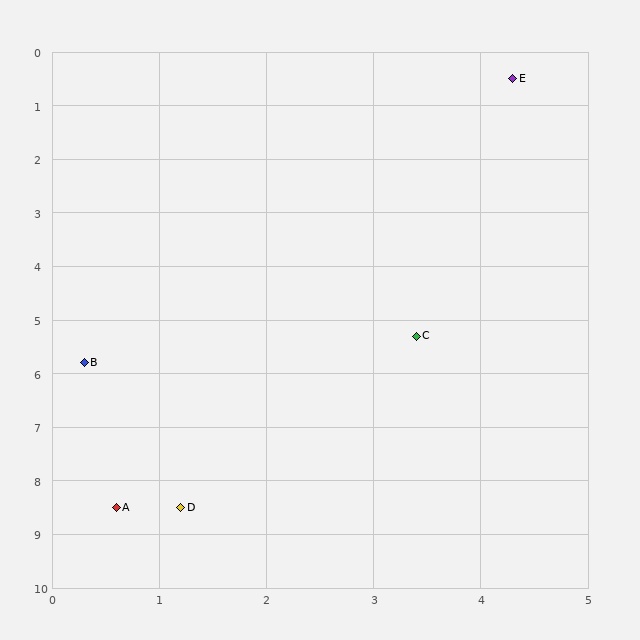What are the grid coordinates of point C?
Point C is at approximately (3.4, 5.3).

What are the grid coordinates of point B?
Point B is at approximately (0.3, 5.8).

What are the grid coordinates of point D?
Point D is at approximately (1.2, 8.5).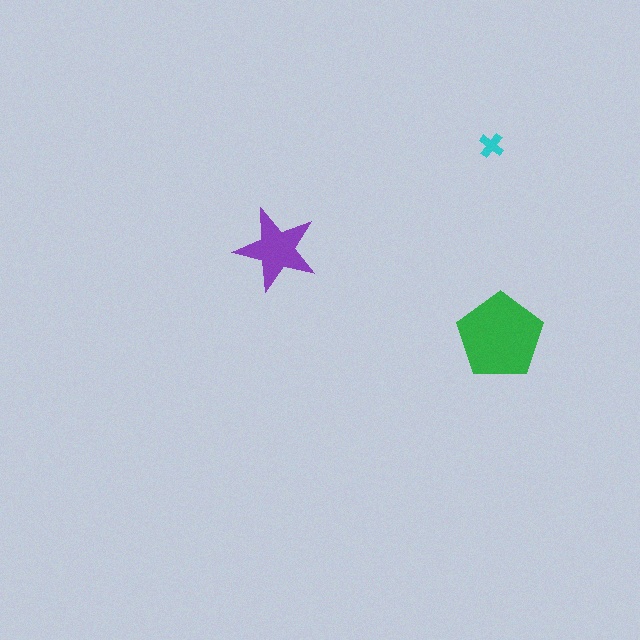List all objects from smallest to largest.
The cyan cross, the purple star, the green pentagon.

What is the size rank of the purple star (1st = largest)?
2nd.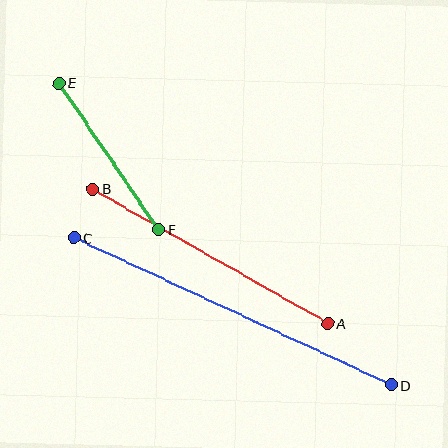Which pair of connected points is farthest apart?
Points C and D are farthest apart.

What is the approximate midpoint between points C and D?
The midpoint is at approximately (232, 312) pixels.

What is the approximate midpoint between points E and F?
The midpoint is at approximately (109, 156) pixels.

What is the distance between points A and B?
The distance is approximately 271 pixels.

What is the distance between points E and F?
The distance is approximately 178 pixels.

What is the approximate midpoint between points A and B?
The midpoint is at approximately (210, 256) pixels.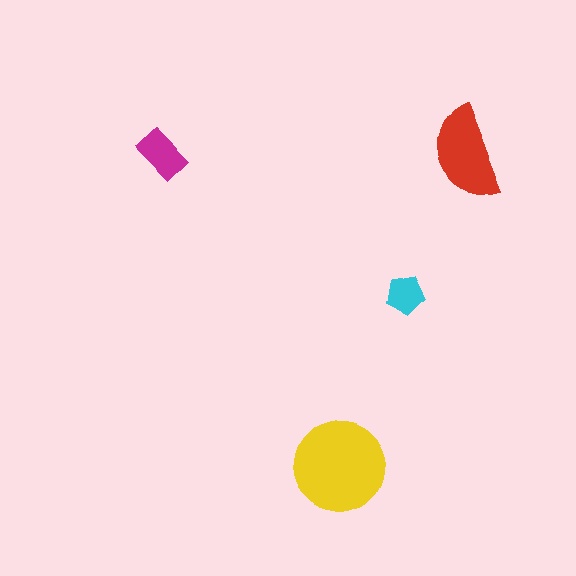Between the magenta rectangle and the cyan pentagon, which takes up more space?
The magenta rectangle.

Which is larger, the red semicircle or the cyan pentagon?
The red semicircle.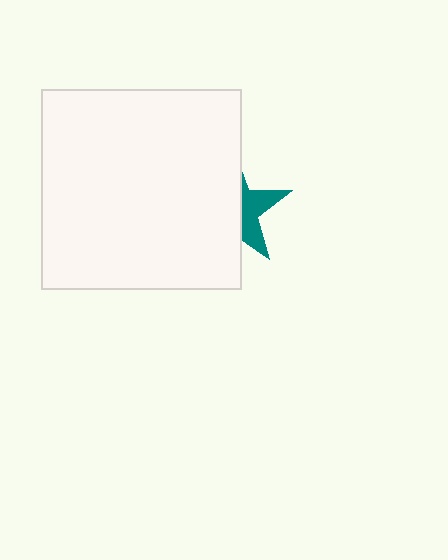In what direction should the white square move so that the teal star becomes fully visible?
The white square should move left. That is the shortest direction to clear the overlap and leave the teal star fully visible.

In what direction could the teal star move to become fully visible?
The teal star could move right. That would shift it out from behind the white square entirely.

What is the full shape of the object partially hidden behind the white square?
The partially hidden object is a teal star.